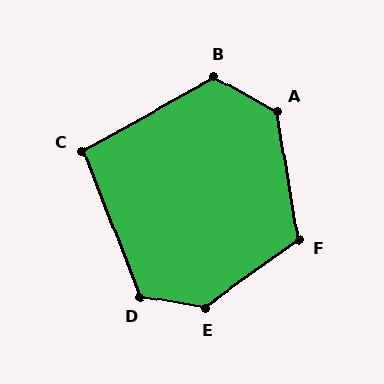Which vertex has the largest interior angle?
E, at approximately 134 degrees.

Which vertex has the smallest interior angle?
C, at approximately 98 degrees.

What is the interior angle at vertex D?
Approximately 121 degrees (obtuse).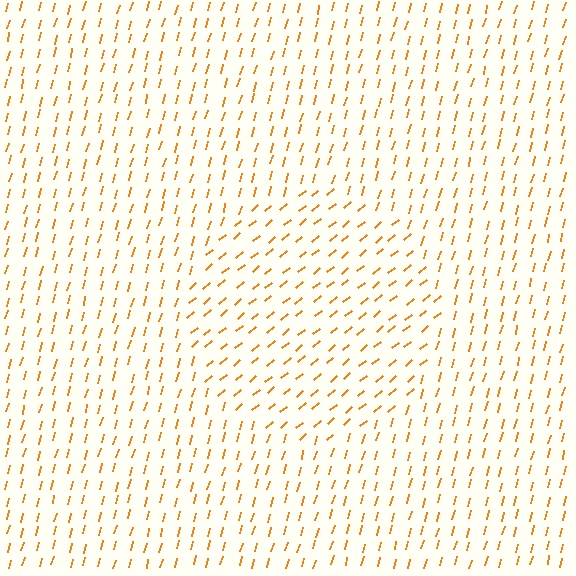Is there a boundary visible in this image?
Yes, there is a texture boundary formed by a change in line orientation.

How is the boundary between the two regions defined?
The boundary is defined purely by a change in line orientation (approximately 36 degrees difference). All lines are the same color and thickness.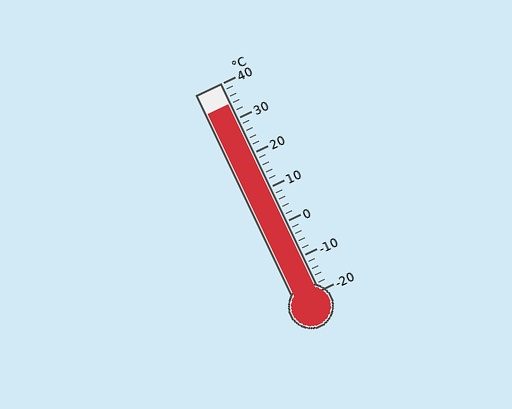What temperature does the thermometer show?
The thermometer shows approximately 34°C.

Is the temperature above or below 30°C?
The temperature is above 30°C.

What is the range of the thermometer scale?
The thermometer scale ranges from -20°C to 40°C.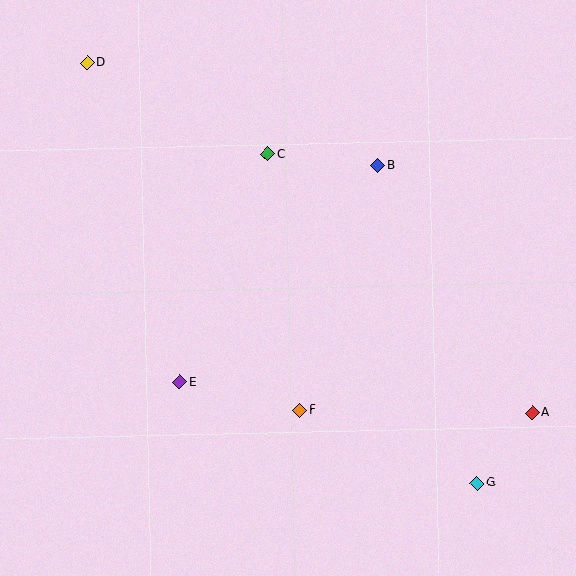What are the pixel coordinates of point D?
Point D is at (87, 63).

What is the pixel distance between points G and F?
The distance between G and F is 192 pixels.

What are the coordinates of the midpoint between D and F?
The midpoint between D and F is at (193, 236).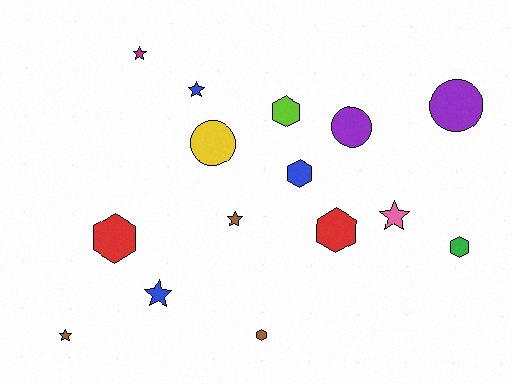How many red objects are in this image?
There are 2 red objects.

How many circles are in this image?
There are 3 circles.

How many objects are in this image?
There are 15 objects.